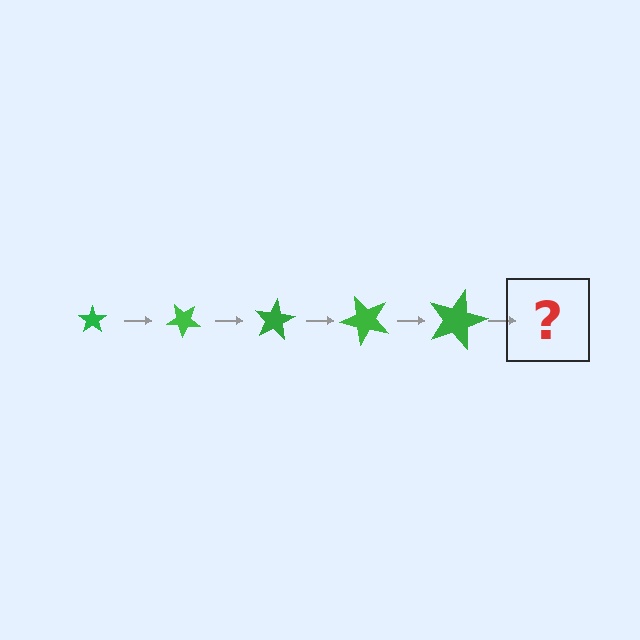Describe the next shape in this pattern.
It should be a star, larger than the previous one and rotated 200 degrees from the start.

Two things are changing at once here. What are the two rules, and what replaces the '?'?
The two rules are that the star grows larger each step and it rotates 40 degrees each step. The '?' should be a star, larger than the previous one and rotated 200 degrees from the start.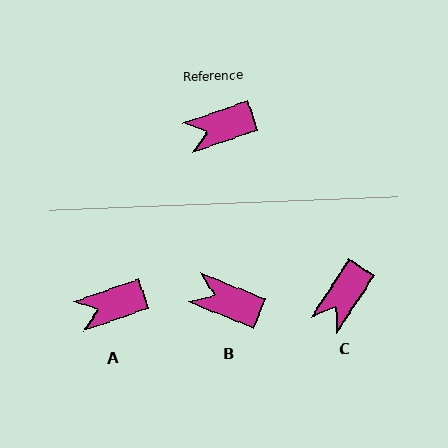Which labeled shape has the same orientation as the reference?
A.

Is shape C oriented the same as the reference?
No, it is off by about 39 degrees.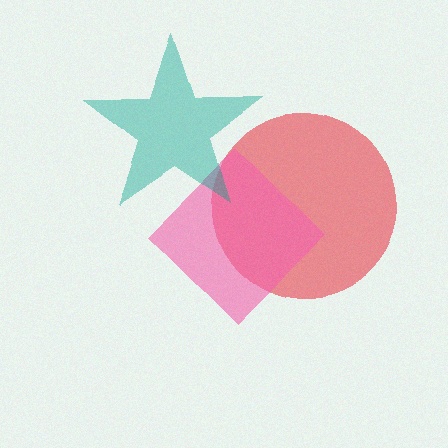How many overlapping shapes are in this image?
There are 3 overlapping shapes in the image.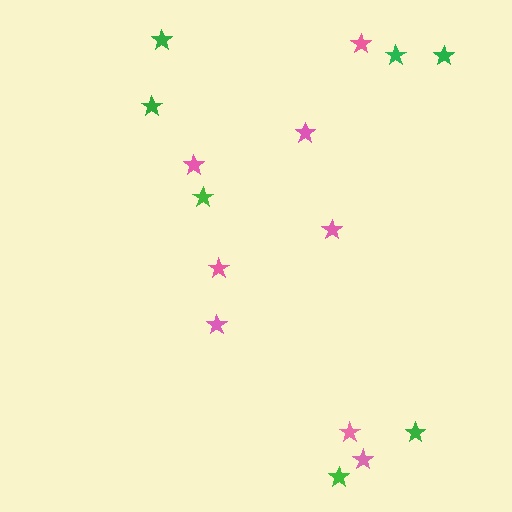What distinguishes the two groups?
There are 2 groups: one group of pink stars (8) and one group of green stars (7).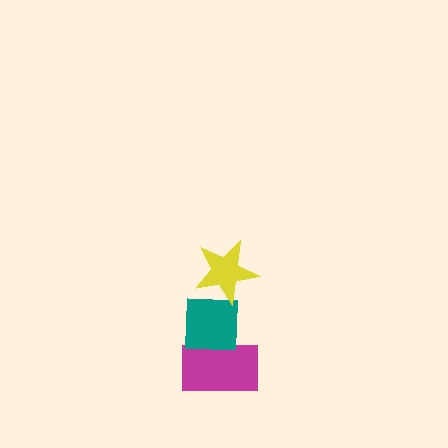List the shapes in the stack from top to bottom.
From top to bottom: the yellow star, the teal square, the magenta rectangle.